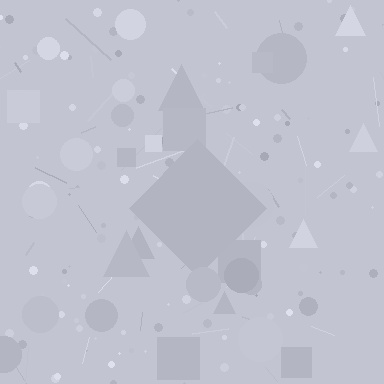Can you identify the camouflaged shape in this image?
The camouflaged shape is a diamond.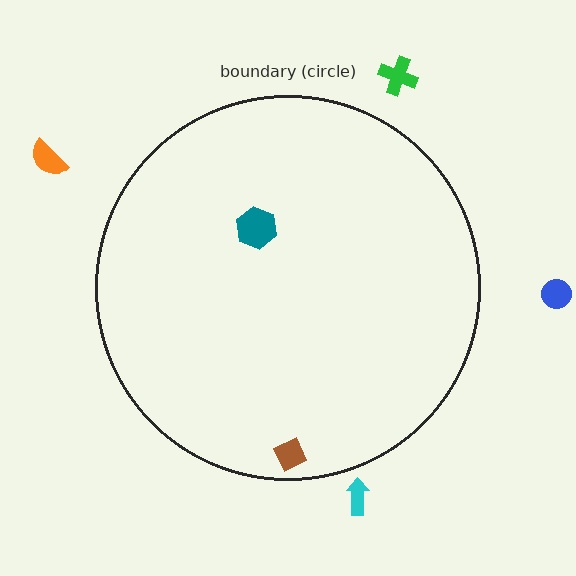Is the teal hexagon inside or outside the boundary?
Inside.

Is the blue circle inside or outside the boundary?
Outside.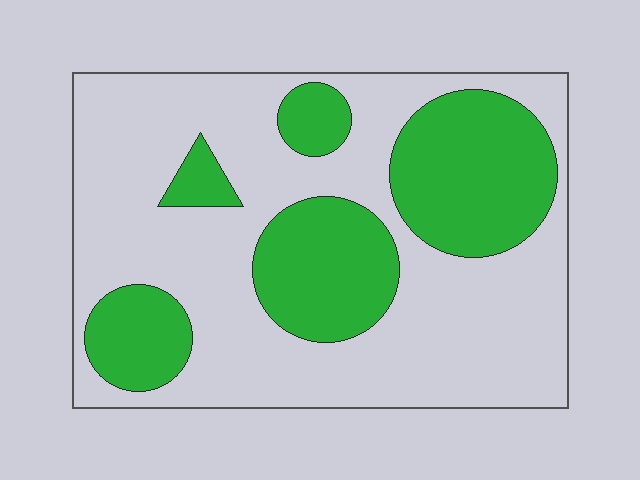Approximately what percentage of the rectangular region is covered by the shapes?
Approximately 35%.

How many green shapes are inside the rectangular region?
5.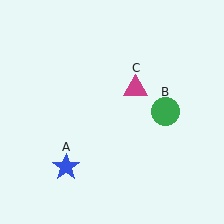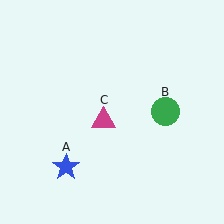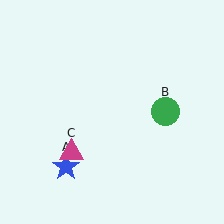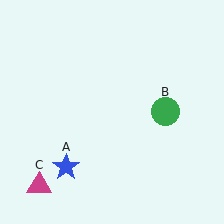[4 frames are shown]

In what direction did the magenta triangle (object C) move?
The magenta triangle (object C) moved down and to the left.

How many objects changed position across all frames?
1 object changed position: magenta triangle (object C).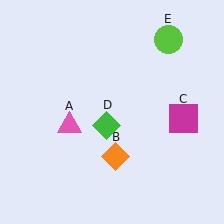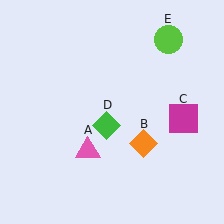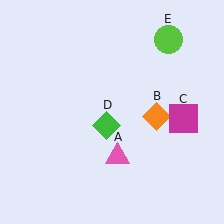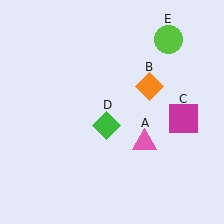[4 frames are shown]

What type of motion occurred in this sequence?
The pink triangle (object A), orange diamond (object B) rotated counterclockwise around the center of the scene.